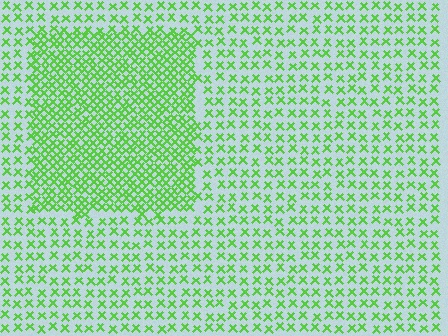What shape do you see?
I see a rectangle.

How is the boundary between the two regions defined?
The boundary is defined by a change in element density (approximately 2.2x ratio). All elements are the same color, size, and shape.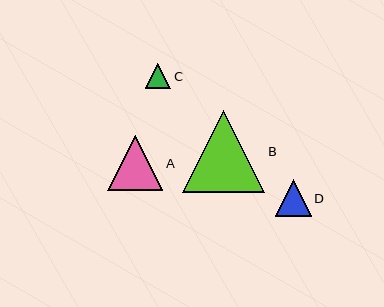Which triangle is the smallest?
Triangle C is the smallest with a size of approximately 25 pixels.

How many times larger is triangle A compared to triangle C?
Triangle A is approximately 2.2 times the size of triangle C.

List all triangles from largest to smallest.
From largest to smallest: B, A, D, C.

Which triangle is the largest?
Triangle B is the largest with a size of approximately 82 pixels.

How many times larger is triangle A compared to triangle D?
Triangle A is approximately 1.5 times the size of triangle D.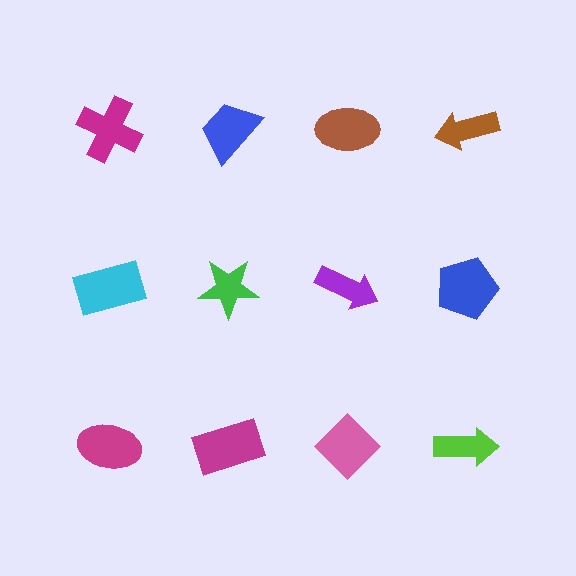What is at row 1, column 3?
A brown ellipse.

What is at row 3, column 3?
A pink diamond.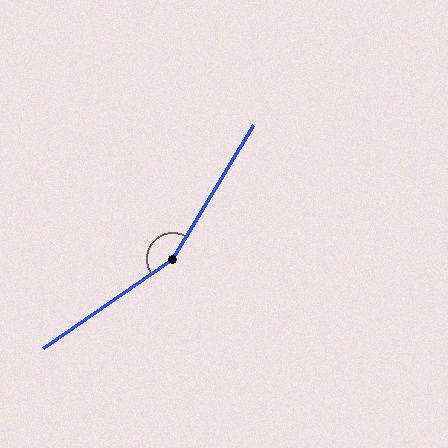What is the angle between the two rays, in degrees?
Approximately 156 degrees.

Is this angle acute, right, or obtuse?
It is obtuse.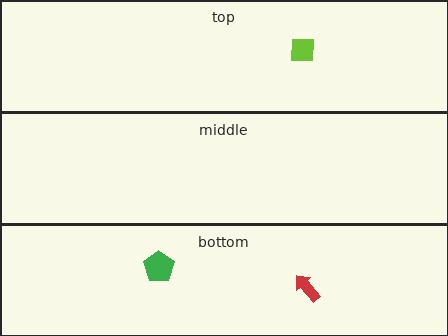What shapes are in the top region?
The lime square.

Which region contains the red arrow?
The bottom region.